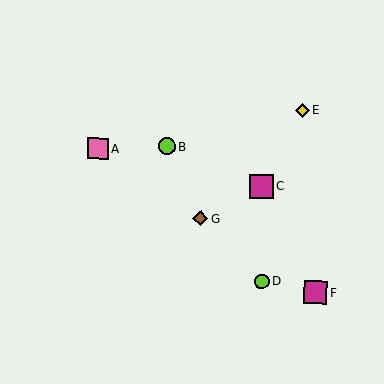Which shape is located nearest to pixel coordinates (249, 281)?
The lime circle (labeled D) at (262, 281) is nearest to that location.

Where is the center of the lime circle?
The center of the lime circle is at (262, 281).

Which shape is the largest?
The magenta square (labeled C) is the largest.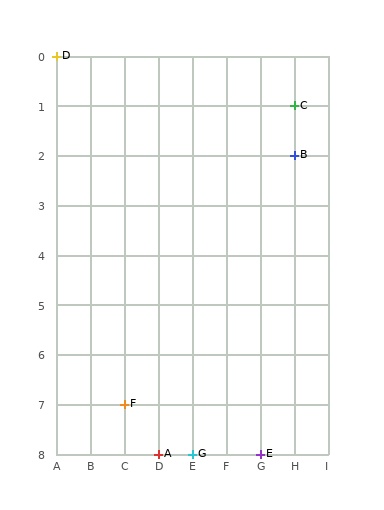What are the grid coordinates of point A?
Point A is at grid coordinates (D, 8).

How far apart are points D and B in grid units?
Points D and B are 7 columns and 2 rows apart (about 7.3 grid units diagonally).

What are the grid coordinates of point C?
Point C is at grid coordinates (H, 1).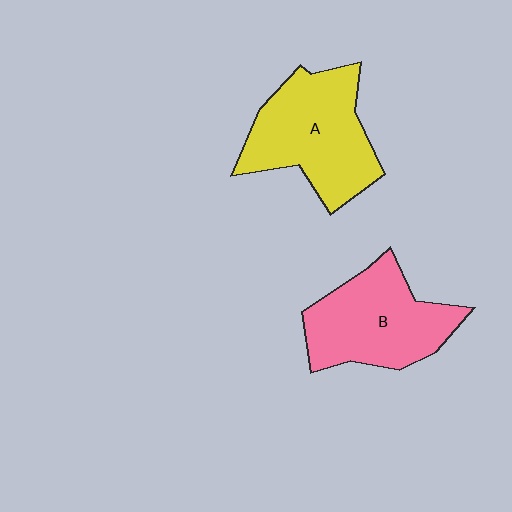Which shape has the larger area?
Shape A (yellow).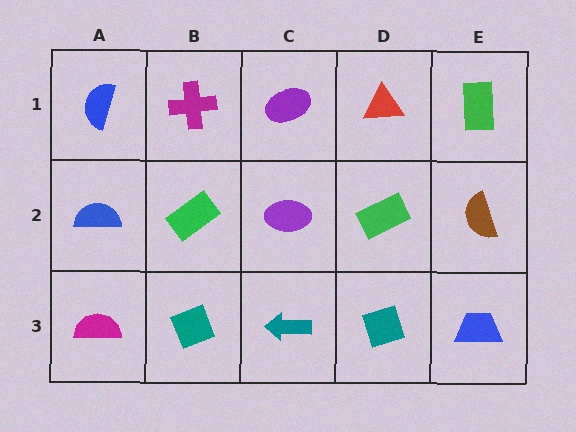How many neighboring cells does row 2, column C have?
4.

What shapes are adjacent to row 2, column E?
A green rectangle (row 1, column E), a blue trapezoid (row 3, column E), a green rectangle (row 2, column D).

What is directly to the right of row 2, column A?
A green rectangle.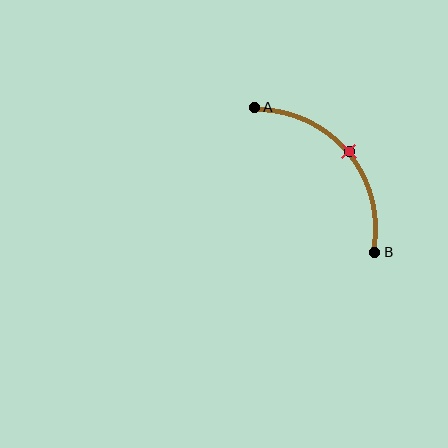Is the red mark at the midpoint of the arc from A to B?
Yes. The red mark lies on the arc at equal arc-length from both A and B — it is the arc midpoint.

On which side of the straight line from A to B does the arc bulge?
The arc bulges above and to the right of the straight line connecting A and B.